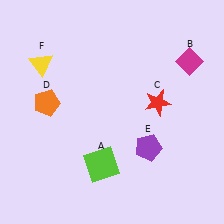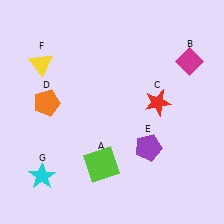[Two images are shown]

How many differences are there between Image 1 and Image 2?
There is 1 difference between the two images.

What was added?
A cyan star (G) was added in Image 2.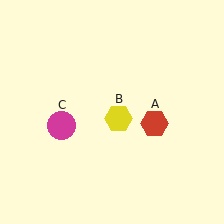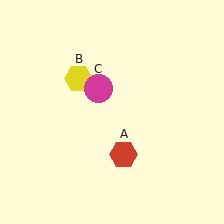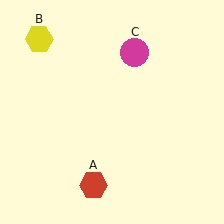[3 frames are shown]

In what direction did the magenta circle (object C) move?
The magenta circle (object C) moved up and to the right.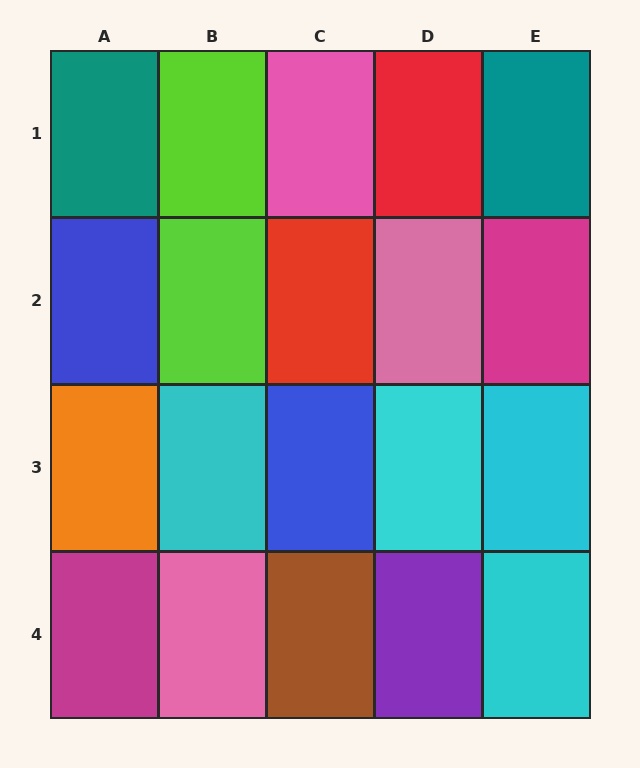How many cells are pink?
3 cells are pink.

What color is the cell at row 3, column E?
Cyan.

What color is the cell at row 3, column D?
Cyan.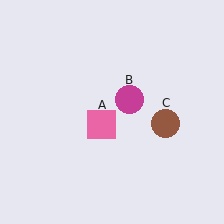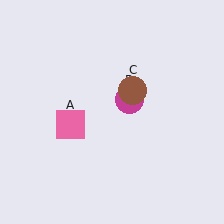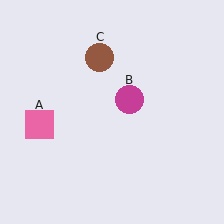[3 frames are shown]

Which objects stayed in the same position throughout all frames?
Magenta circle (object B) remained stationary.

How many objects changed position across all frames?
2 objects changed position: pink square (object A), brown circle (object C).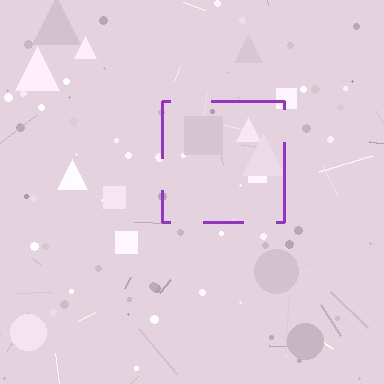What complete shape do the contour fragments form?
The contour fragments form a square.